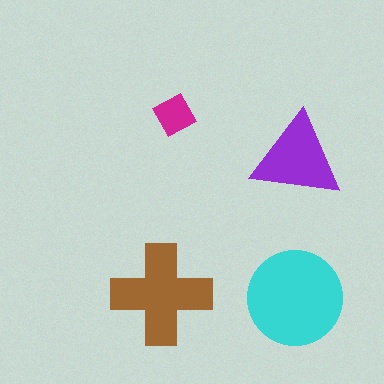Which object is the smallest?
The magenta square.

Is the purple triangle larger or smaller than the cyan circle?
Smaller.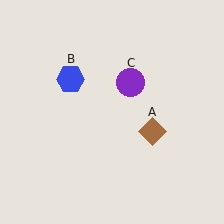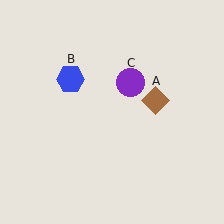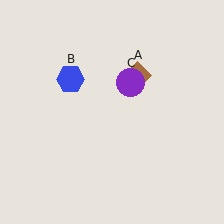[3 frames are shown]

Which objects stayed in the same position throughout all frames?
Blue hexagon (object B) and purple circle (object C) remained stationary.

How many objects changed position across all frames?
1 object changed position: brown diamond (object A).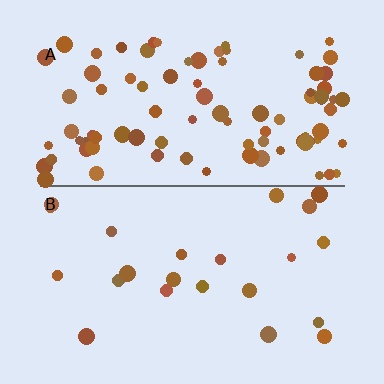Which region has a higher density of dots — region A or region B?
A (the top).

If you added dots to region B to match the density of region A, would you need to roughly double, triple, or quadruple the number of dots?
Approximately quadruple.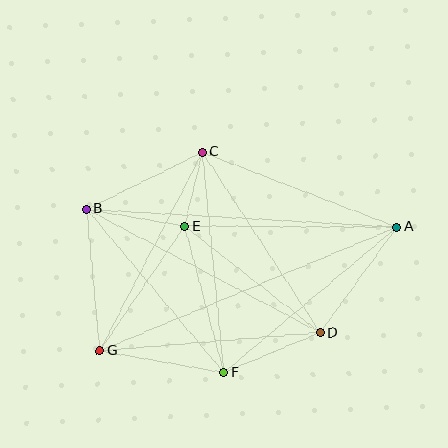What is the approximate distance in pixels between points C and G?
The distance between C and G is approximately 223 pixels.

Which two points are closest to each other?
Points C and E are closest to each other.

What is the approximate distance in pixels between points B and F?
The distance between B and F is approximately 213 pixels.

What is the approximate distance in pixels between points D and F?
The distance between D and F is approximately 104 pixels.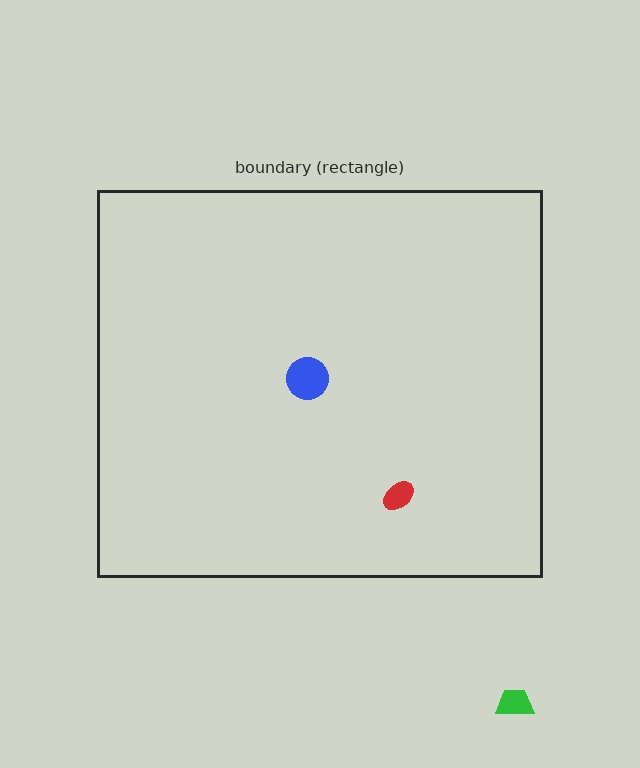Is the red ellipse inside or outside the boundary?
Inside.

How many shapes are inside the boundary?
2 inside, 1 outside.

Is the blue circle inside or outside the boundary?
Inside.